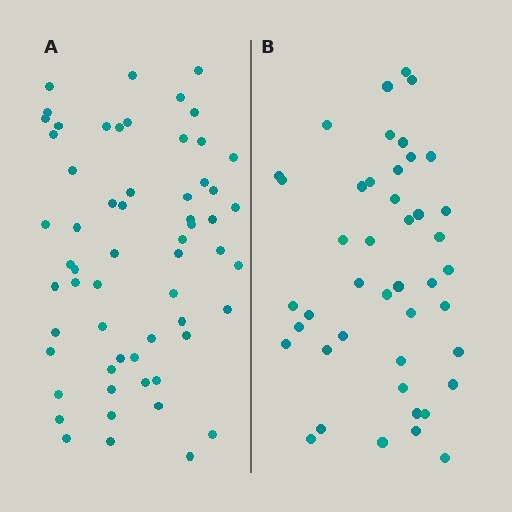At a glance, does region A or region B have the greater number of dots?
Region A (the left region) has more dots.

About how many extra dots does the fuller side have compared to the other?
Region A has approximately 15 more dots than region B.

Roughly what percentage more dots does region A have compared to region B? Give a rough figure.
About 35% more.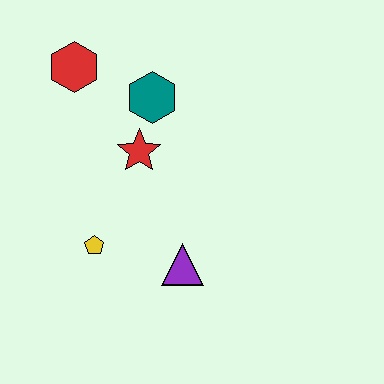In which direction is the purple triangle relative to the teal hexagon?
The purple triangle is below the teal hexagon.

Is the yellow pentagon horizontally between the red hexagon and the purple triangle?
Yes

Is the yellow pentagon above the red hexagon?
No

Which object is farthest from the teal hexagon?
The purple triangle is farthest from the teal hexagon.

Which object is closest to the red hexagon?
The teal hexagon is closest to the red hexagon.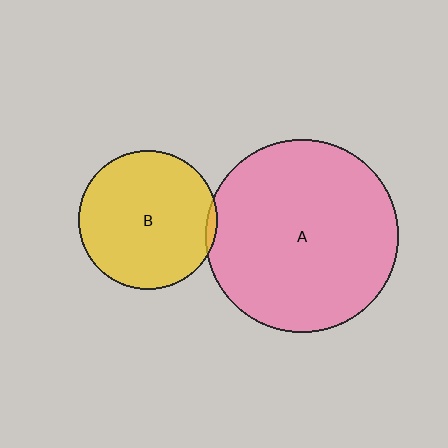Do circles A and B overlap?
Yes.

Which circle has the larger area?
Circle A (pink).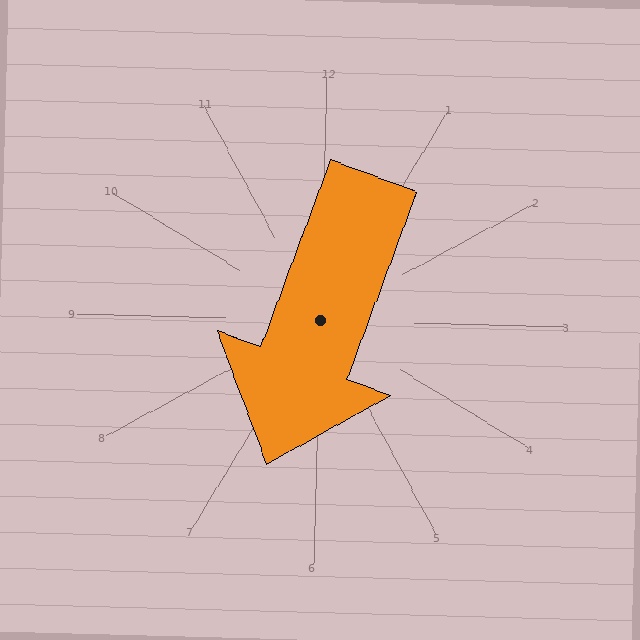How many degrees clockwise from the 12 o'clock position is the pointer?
Approximately 199 degrees.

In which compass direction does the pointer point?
South.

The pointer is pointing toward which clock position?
Roughly 7 o'clock.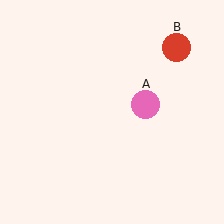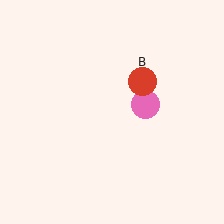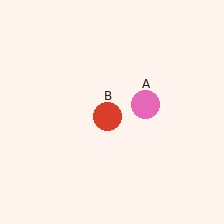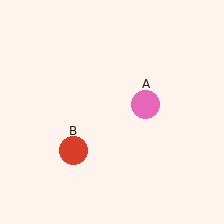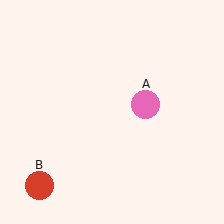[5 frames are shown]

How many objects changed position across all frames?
1 object changed position: red circle (object B).